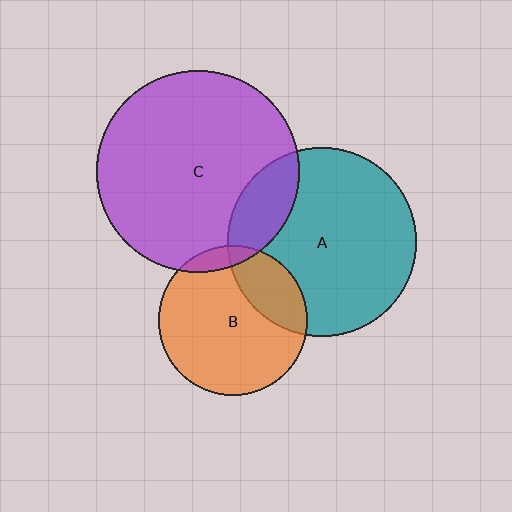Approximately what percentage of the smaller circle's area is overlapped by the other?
Approximately 10%.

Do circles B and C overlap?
Yes.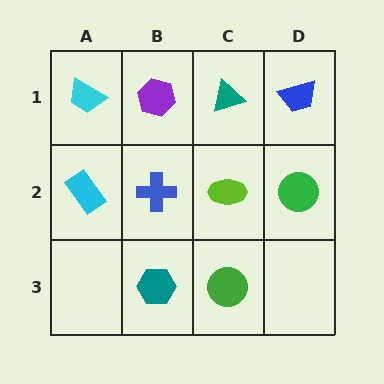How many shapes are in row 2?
4 shapes.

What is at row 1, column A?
A cyan trapezoid.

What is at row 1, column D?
A blue trapezoid.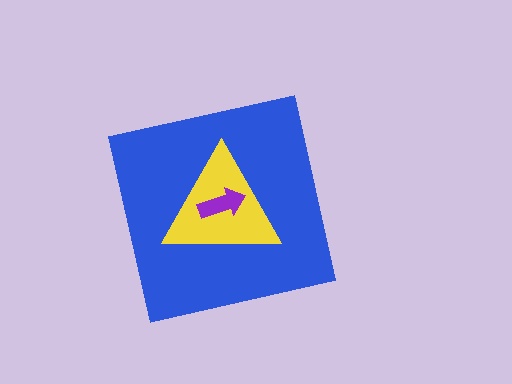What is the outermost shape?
The blue square.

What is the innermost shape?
The purple arrow.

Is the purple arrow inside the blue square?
Yes.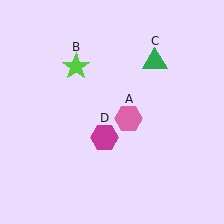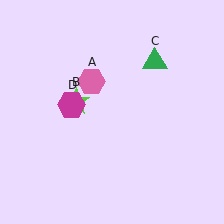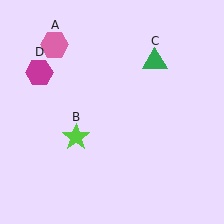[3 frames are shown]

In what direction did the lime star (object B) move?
The lime star (object B) moved down.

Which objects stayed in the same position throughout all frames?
Green triangle (object C) remained stationary.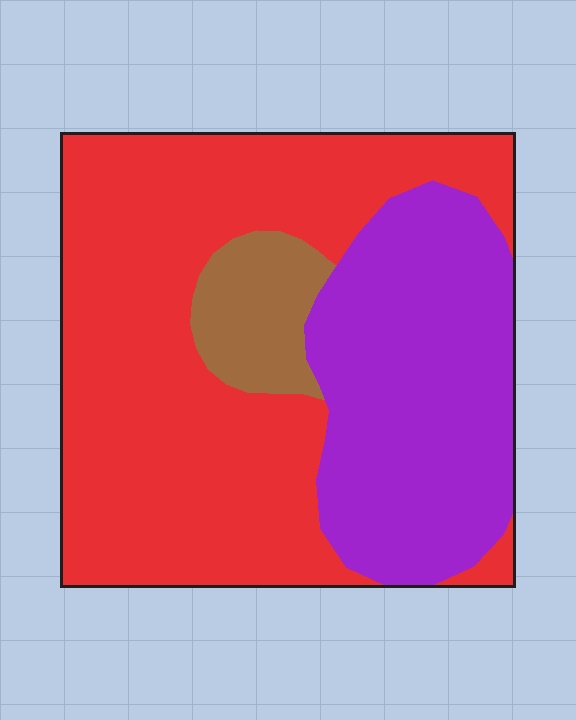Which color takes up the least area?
Brown, at roughly 10%.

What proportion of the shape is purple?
Purple takes up between a third and a half of the shape.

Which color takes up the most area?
Red, at roughly 60%.